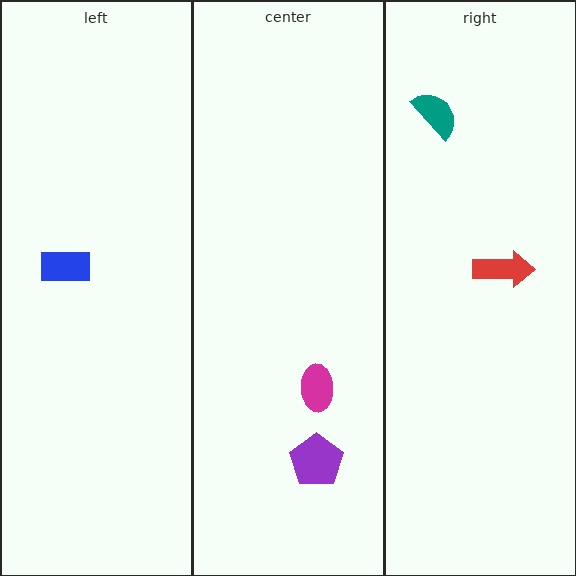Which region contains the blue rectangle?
The left region.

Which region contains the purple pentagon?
The center region.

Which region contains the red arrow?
The right region.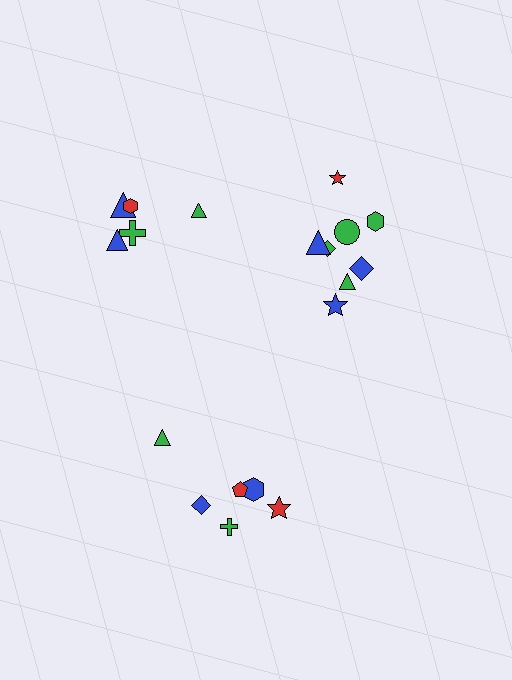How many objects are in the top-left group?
There are 5 objects.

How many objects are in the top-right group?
There are 8 objects.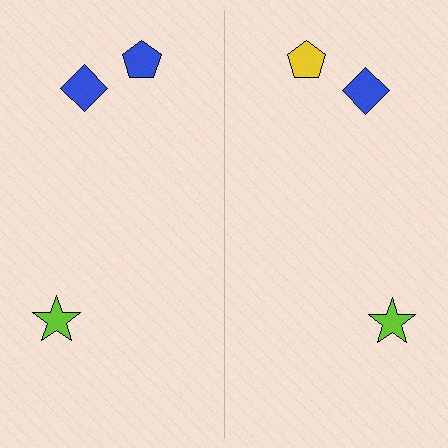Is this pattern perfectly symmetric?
No, the pattern is not perfectly symmetric. The yellow pentagon on the right side breaks the symmetry — its mirror counterpart is blue.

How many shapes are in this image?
There are 6 shapes in this image.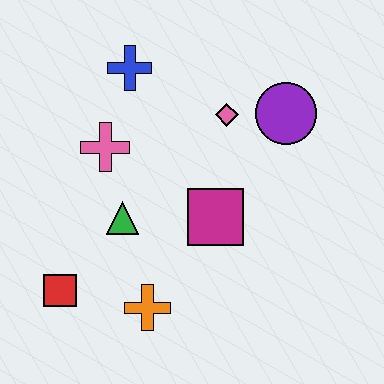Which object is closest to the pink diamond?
The purple circle is closest to the pink diamond.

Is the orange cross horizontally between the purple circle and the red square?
Yes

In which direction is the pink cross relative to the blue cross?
The pink cross is below the blue cross.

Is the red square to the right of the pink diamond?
No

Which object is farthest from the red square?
The purple circle is farthest from the red square.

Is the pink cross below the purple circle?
Yes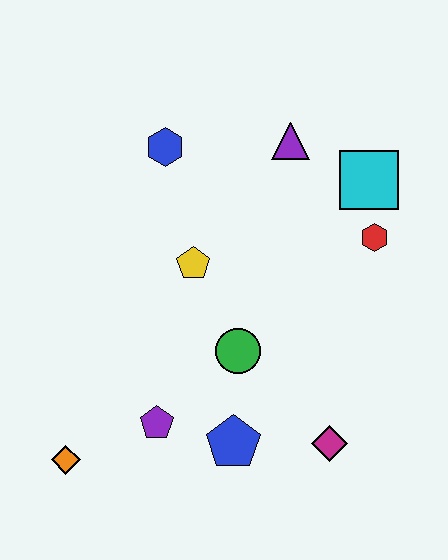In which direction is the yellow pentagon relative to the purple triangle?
The yellow pentagon is below the purple triangle.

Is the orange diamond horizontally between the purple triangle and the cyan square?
No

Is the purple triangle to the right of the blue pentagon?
Yes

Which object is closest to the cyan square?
The red hexagon is closest to the cyan square.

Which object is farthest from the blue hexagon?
The magenta diamond is farthest from the blue hexagon.